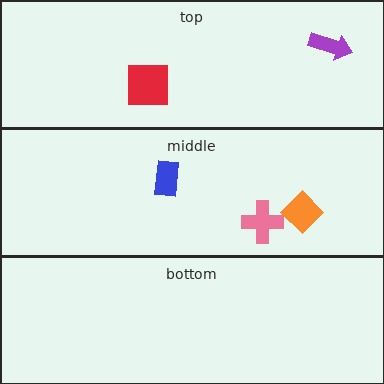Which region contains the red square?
The top region.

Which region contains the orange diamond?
The middle region.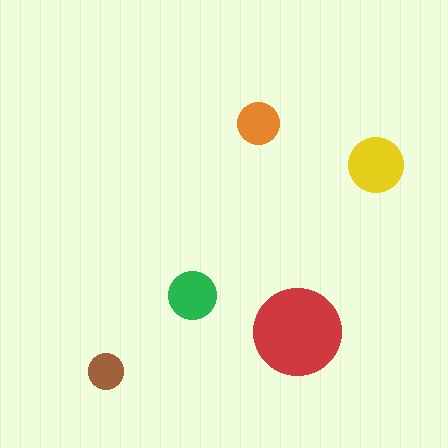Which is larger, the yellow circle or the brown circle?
The yellow one.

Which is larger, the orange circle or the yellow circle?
The yellow one.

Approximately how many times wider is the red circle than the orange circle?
About 2 times wider.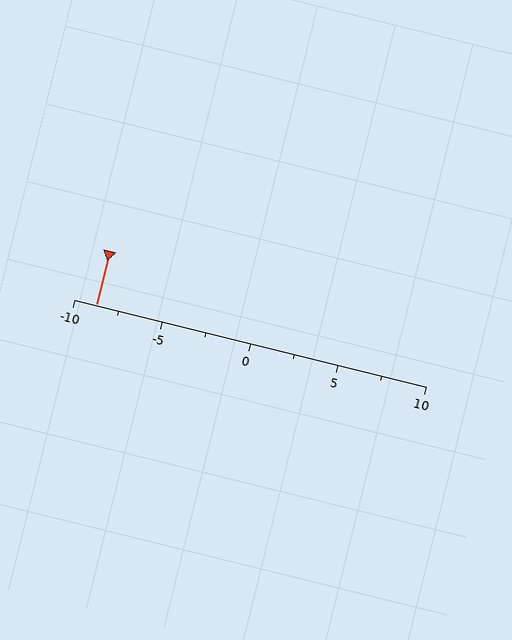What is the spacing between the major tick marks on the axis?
The major ticks are spaced 5 apart.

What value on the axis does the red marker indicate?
The marker indicates approximately -8.8.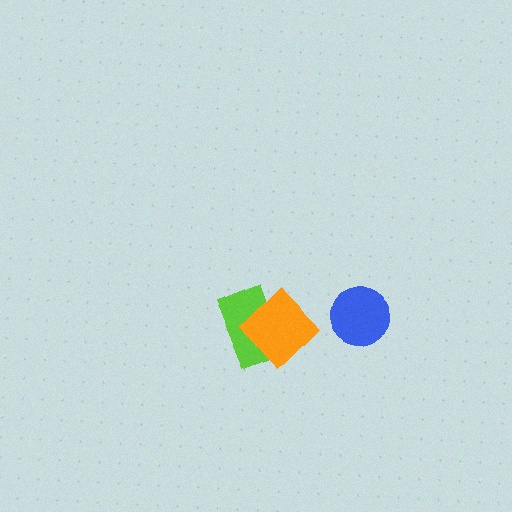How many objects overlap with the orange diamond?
1 object overlaps with the orange diamond.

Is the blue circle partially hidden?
No, no other shape covers it.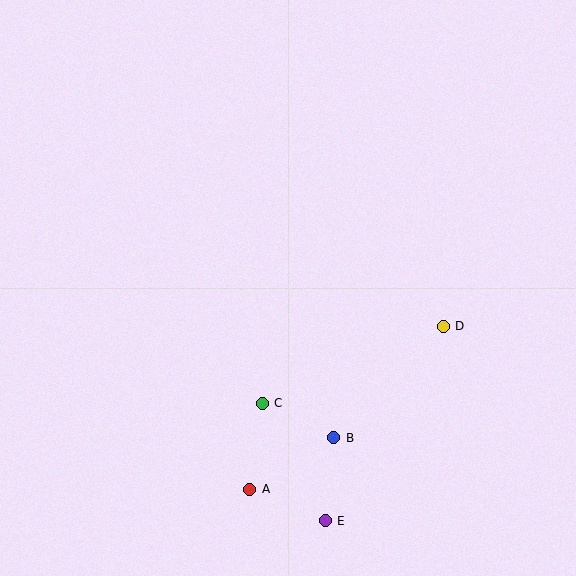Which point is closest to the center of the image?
Point C at (262, 403) is closest to the center.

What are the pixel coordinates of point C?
Point C is at (262, 403).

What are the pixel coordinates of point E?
Point E is at (325, 521).